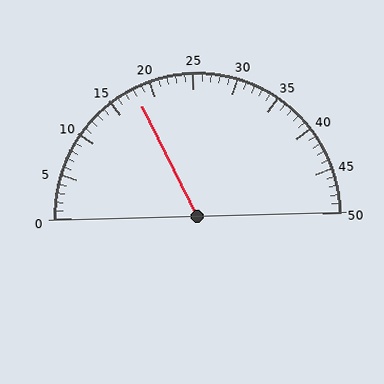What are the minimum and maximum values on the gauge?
The gauge ranges from 0 to 50.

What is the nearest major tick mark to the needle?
The nearest major tick mark is 20.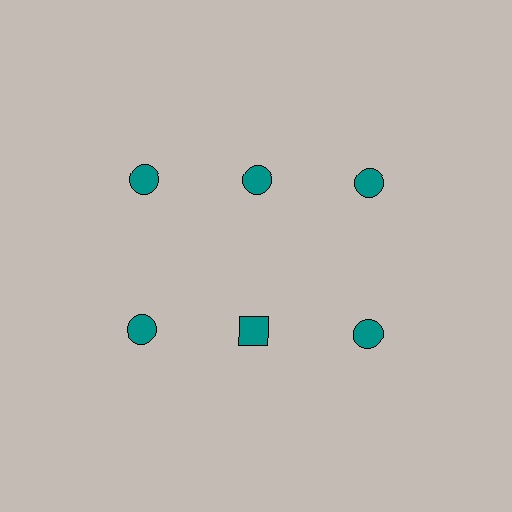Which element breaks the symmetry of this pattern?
The teal square in the second row, second from left column breaks the symmetry. All other shapes are teal circles.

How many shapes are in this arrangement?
There are 6 shapes arranged in a grid pattern.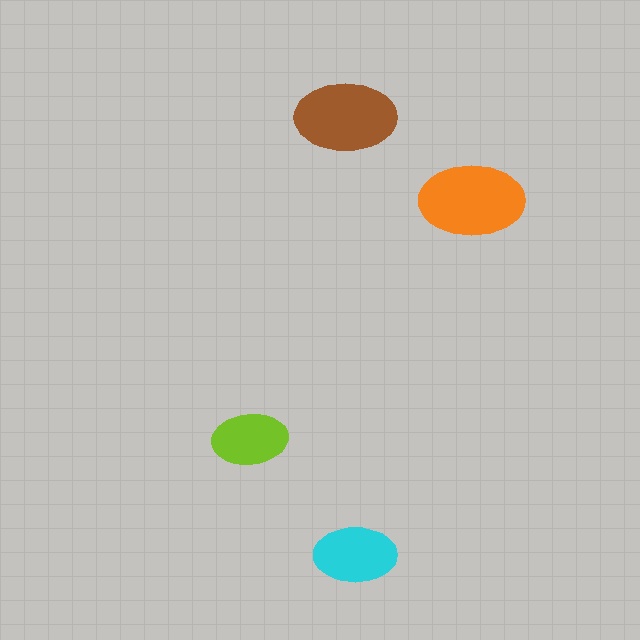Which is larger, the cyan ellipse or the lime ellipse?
The cyan one.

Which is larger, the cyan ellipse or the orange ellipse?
The orange one.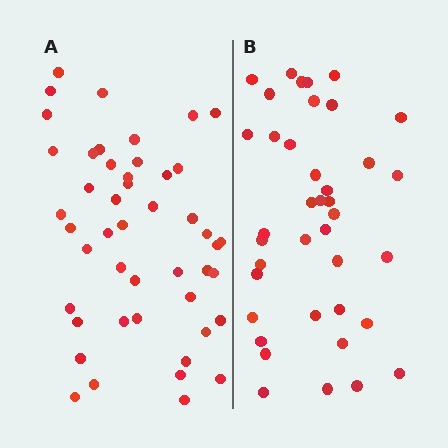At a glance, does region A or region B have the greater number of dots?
Region A (the left region) has more dots.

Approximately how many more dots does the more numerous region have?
Region A has roughly 8 or so more dots than region B.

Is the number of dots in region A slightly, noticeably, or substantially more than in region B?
Region A has only slightly more — the two regions are fairly close. The ratio is roughly 1.2 to 1.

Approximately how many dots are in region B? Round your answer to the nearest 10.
About 40 dots. (The exact count is 39, which rounds to 40.)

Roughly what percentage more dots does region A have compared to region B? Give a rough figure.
About 20% more.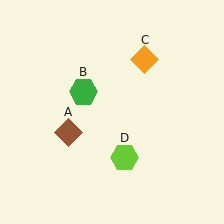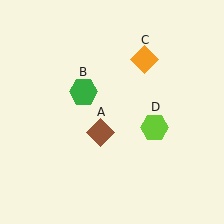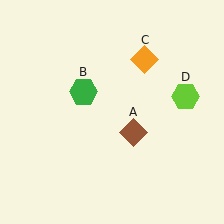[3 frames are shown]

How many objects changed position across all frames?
2 objects changed position: brown diamond (object A), lime hexagon (object D).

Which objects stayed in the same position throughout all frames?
Green hexagon (object B) and orange diamond (object C) remained stationary.